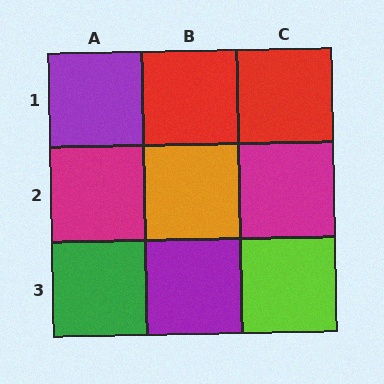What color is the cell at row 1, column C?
Red.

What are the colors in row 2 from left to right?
Magenta, orange, magenta.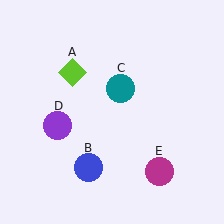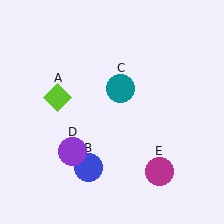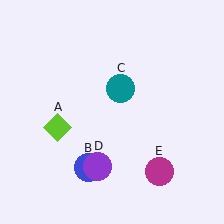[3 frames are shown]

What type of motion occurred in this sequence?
The lime diamond (object A), purple circle (object D) rotated counterclockwise around the center of the scene.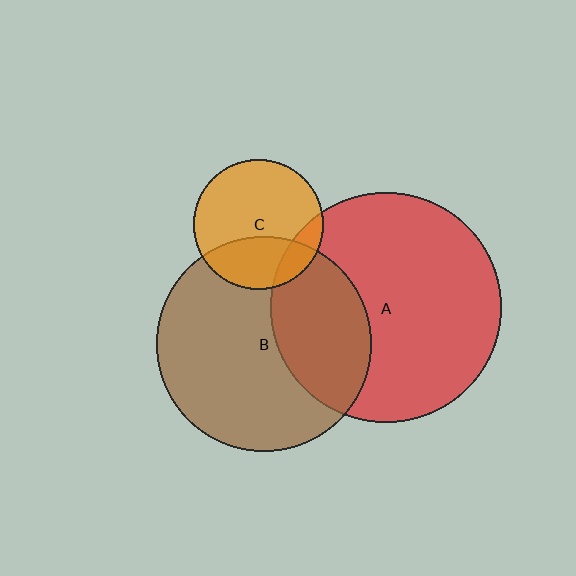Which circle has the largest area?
Circle A (red).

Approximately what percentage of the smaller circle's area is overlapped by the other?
Approximately 30%.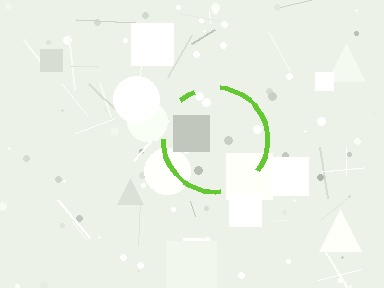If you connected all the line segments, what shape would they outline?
They would outline a circle.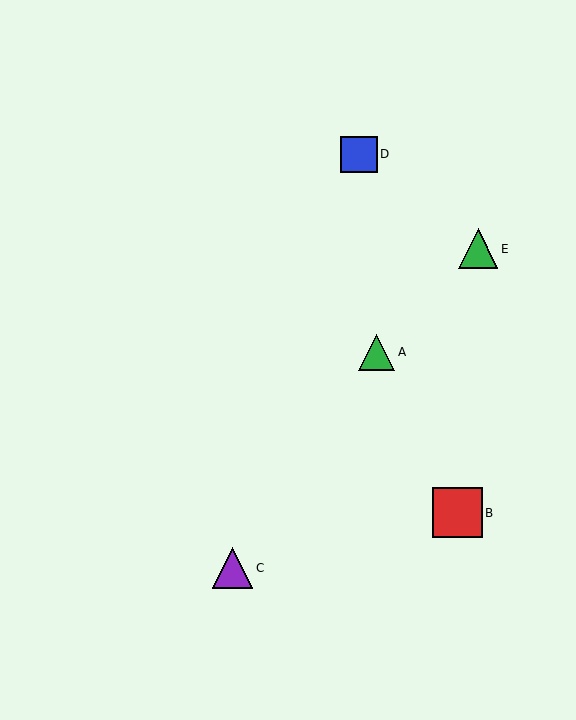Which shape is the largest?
The red square (labeled B) is the largest.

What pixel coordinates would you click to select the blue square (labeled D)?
Click at (359, 154) to select the blue square D.